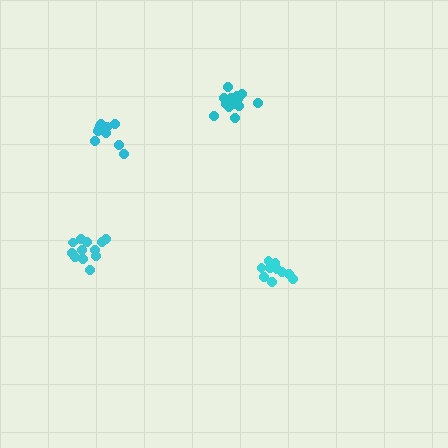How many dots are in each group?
Group 1: 12 dots, Group 2: 16 dots, Group 3: 10 dots, Group 4: 10 dots (48 total).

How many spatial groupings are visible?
There are 4 spatial groupings.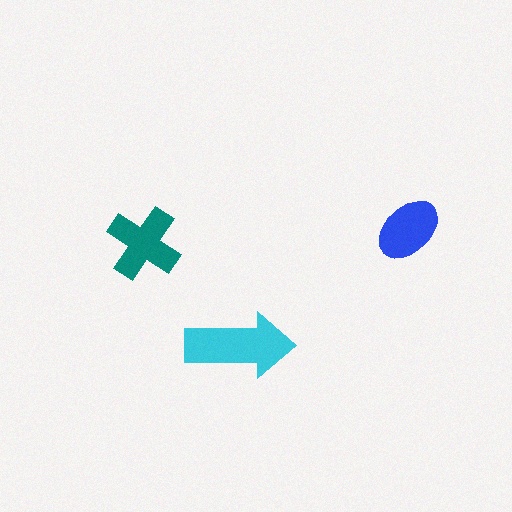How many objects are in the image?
There are 3 objects in the image.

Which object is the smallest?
The blue ellipse.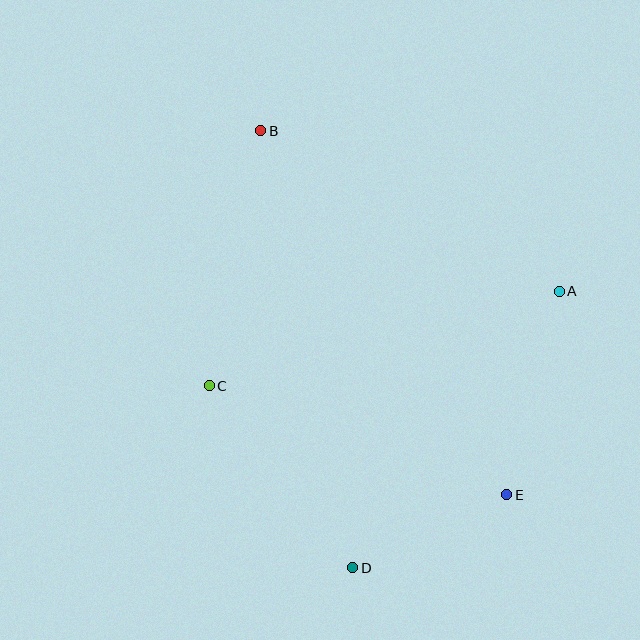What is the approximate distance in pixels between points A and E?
The distance between A and E is approximately 210 pixels.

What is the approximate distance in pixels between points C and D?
The distance between C and D is approximately 231 pixels.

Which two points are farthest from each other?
Points B and D are farthest from each other.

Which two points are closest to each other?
Points D and E are closest to each other.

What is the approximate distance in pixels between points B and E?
The distance between B and E is approximately 440 pixels.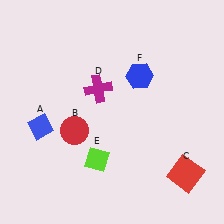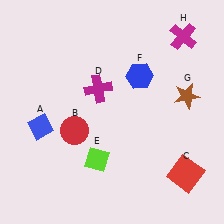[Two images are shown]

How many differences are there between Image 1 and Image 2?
There are 2 differences between the two images.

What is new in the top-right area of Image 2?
A brown star (G) was added in the top-right area of Image 2.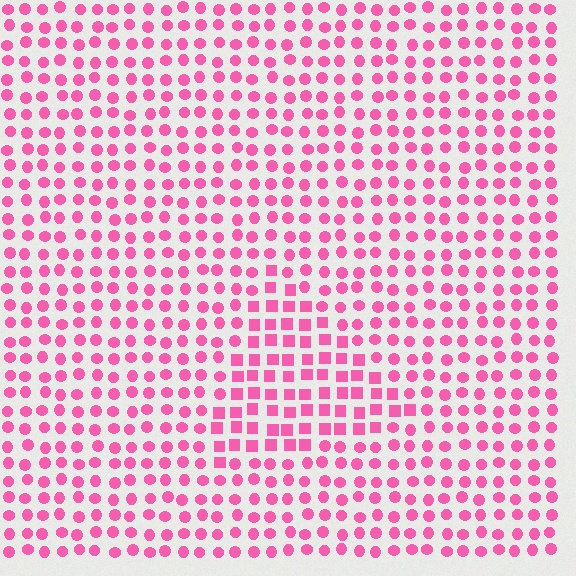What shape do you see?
I see a triangle.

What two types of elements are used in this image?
The image uses squares inside the triangle region and circles outside it.